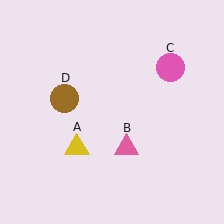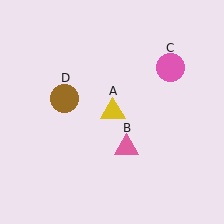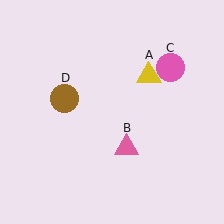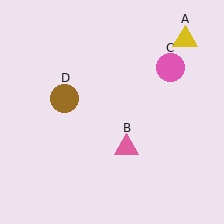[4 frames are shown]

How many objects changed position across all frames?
1 object changed position: yellow triangle (object A).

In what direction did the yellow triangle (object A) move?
The yellow triangle (object A) moved up and to the right.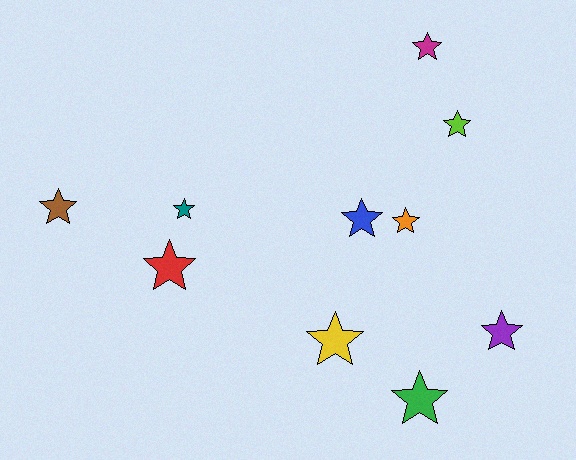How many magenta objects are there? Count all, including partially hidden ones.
There is 1 magenta object.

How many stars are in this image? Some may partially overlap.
There are 10 stars.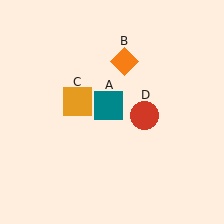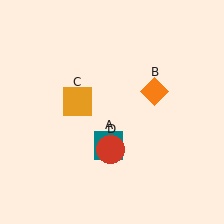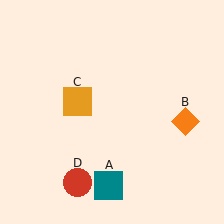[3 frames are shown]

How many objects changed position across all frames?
3 objects changed position: teal square (object A), orange diamond (object B), red circle (object D).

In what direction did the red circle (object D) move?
The red circle (object D) moved down and to the left.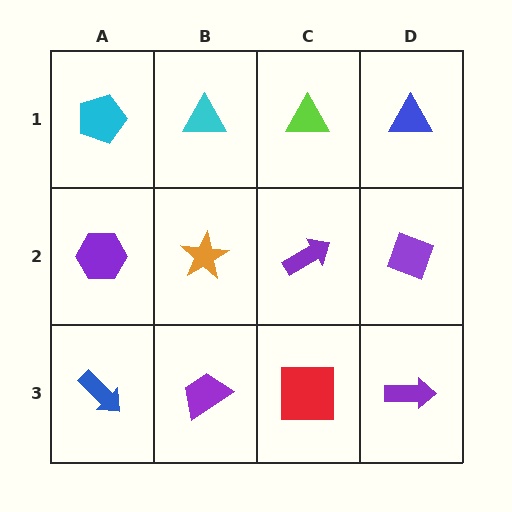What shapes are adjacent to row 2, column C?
A lime triangle (row 1, column C), a red square (row 3, column C), an orange star (row 2, column B), a purple diamond (row 2, column D).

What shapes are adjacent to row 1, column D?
A purple diamond (row 2, column D), a lime triangle (row 1, column C).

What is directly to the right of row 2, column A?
An orange star.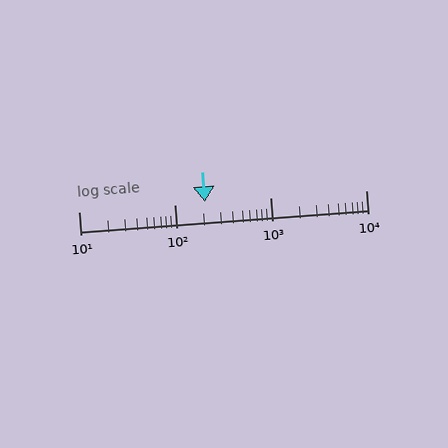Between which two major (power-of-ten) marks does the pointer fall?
The pointer is between 100 and 1000.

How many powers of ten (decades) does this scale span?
The scale spans 3 decades, from 10 to 10000.